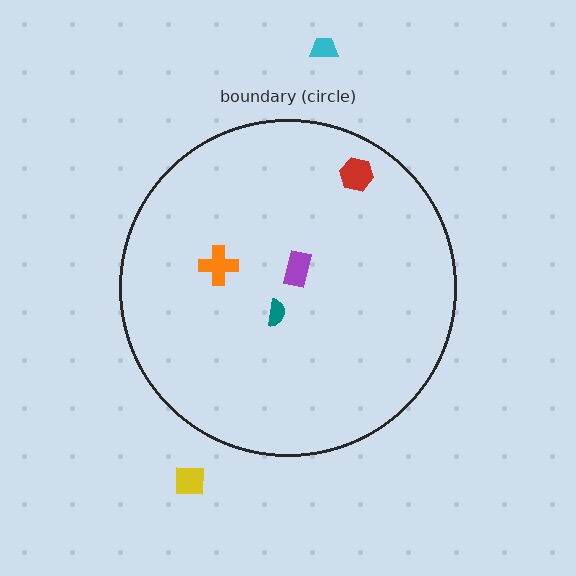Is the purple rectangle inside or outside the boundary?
Inside.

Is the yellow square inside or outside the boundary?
Outside.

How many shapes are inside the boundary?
4 inside, 2 outside.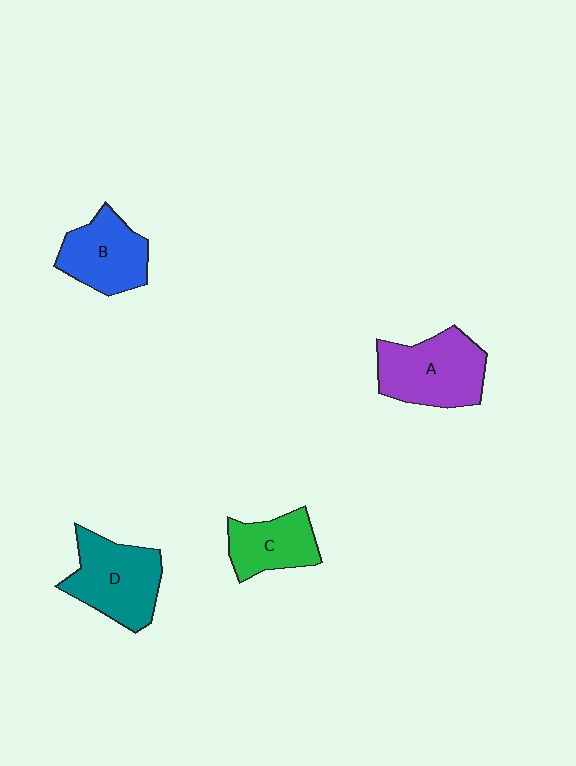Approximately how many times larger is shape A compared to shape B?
Approximately 1.2 times.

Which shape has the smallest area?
Shape C (green).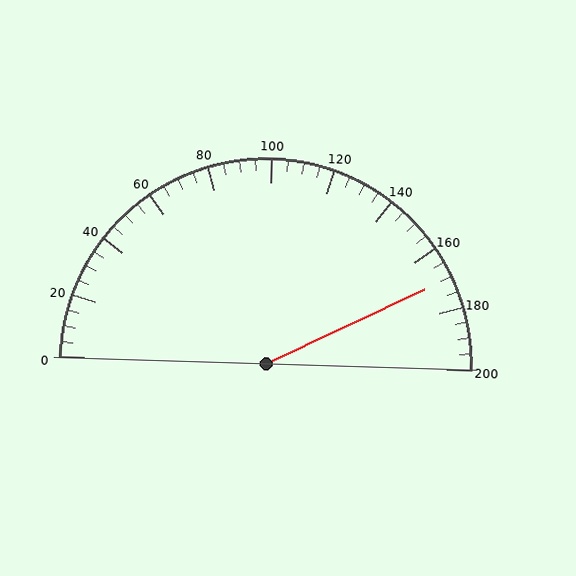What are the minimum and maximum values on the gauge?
The gauge ranges from 0 to 200.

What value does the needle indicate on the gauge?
The needle indicates approximately 170.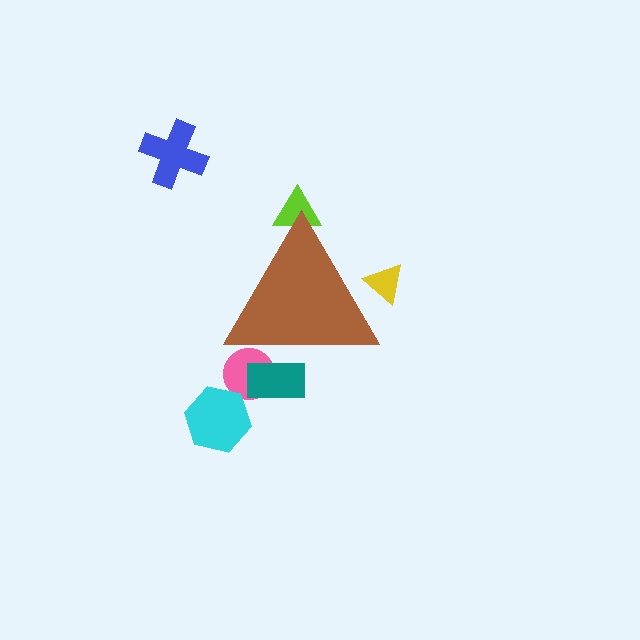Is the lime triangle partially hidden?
Yes, the lime triangle is partially hidden behind the brown triangle.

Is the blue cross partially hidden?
No, the blue cross is fully visible.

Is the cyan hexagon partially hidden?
No, the cyan hexagon is fully visible.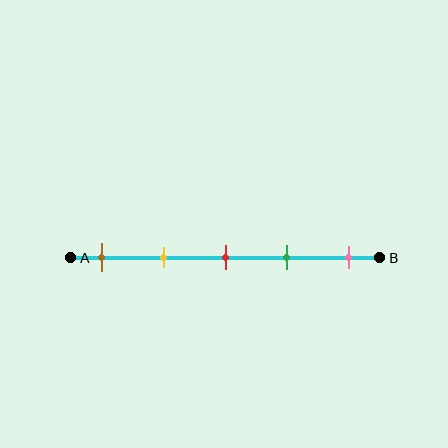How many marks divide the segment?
There are 5 marks dividing the segment.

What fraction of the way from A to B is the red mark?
The red mark is approximately 50% (0.5) of the way from A to B.